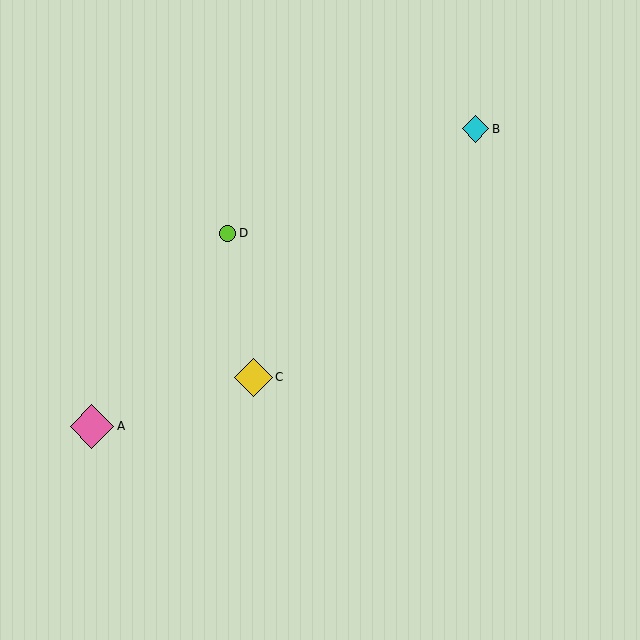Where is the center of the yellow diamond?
The center of the yellow diamond is at (253, 377).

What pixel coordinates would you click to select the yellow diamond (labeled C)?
Click at (253, 377) to select the yellow diamond C.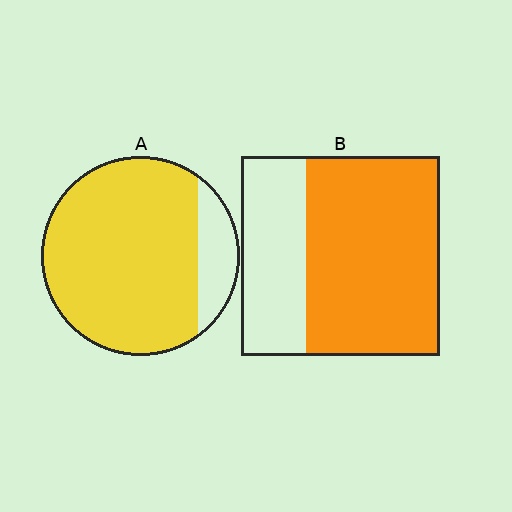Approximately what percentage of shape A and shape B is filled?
A is approximately 85% and B is approximately 65%.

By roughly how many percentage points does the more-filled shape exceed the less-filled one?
By roughly 15 percentage points (A over B).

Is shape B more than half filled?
Yes.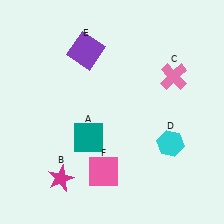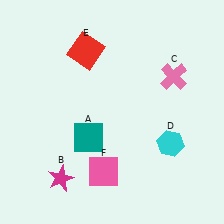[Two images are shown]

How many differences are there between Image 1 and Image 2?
There is 1 difference between the two images.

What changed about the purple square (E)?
In Image 1, E is purple. In Image 2, it changed to red.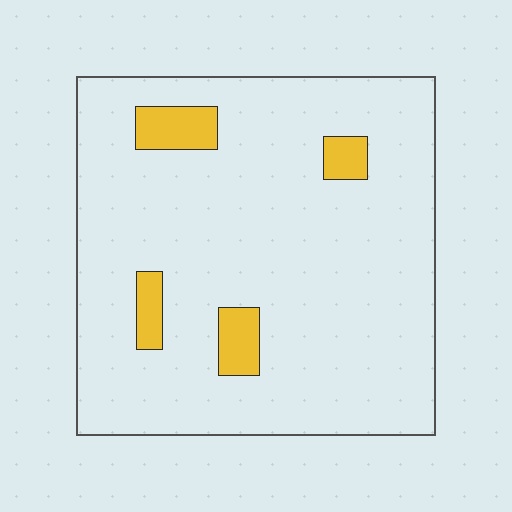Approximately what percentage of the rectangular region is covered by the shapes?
Approximately 10%.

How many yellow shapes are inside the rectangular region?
4.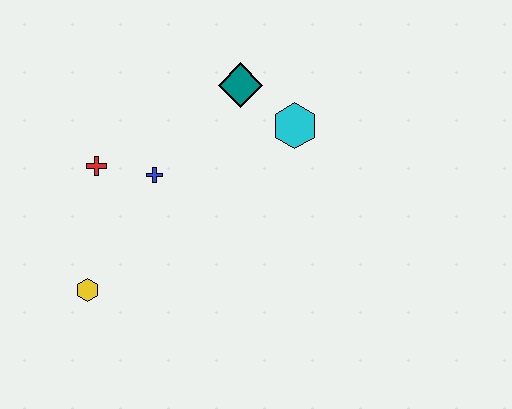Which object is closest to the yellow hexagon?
The red cross is closest to the yellow hexagon.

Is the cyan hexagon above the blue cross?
Yes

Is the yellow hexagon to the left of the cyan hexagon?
Yes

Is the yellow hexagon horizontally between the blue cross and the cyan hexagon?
No